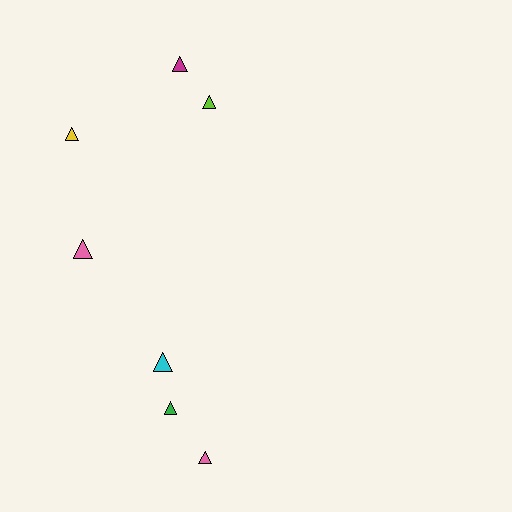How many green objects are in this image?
There is 1 green object.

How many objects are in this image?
There are 7 objects.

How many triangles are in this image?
There are 7 triangles.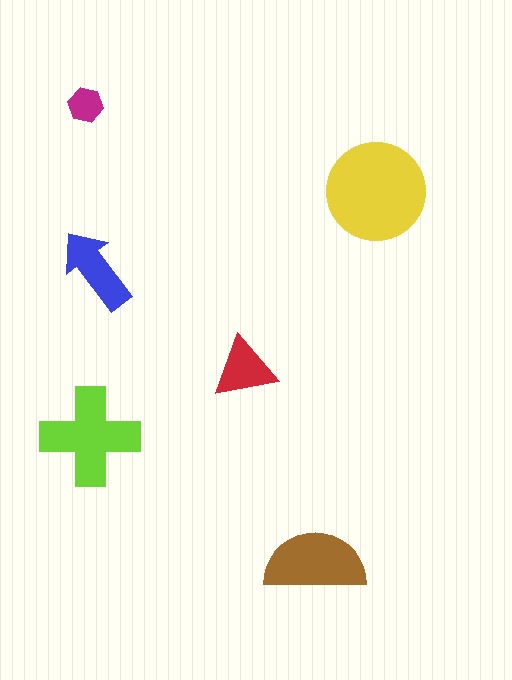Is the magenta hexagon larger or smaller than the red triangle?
Smaller.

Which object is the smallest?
The magenta hexagon.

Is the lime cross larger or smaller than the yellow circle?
Smaller.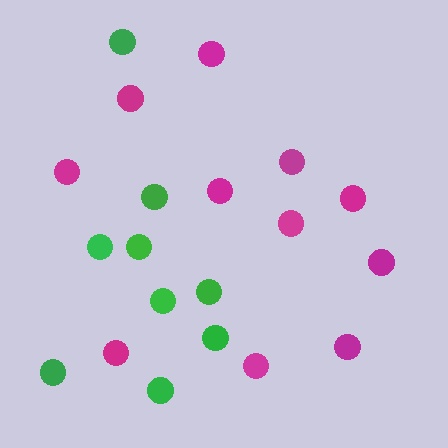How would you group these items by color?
There are 2 groups: one group of magenta circles (11) and one group of green circles (9).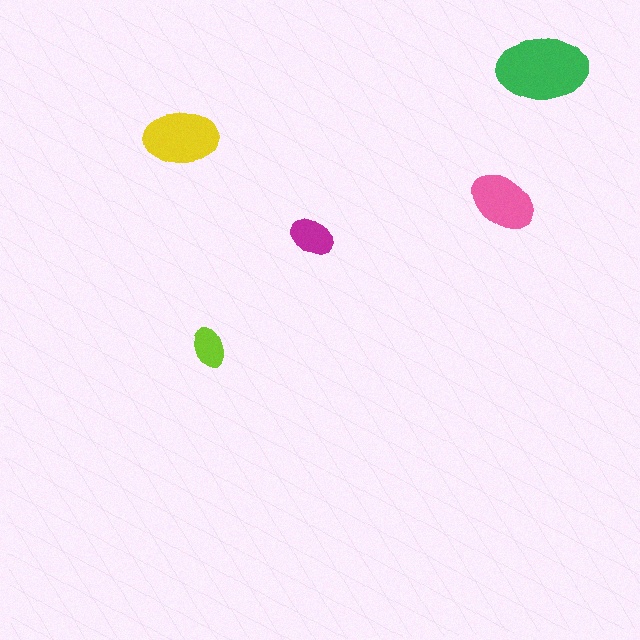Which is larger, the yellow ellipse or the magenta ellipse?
The yellow one.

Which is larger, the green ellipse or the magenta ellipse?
The green one.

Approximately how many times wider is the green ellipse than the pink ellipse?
About 1.5 times wider.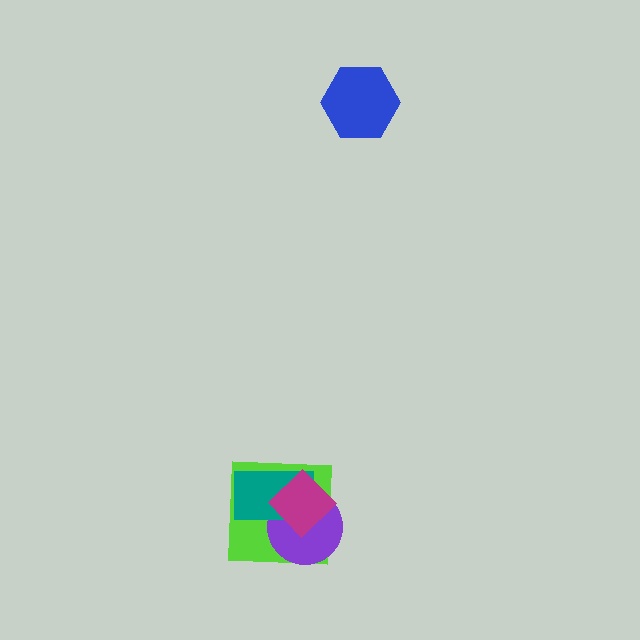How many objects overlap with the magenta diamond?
3 objects overlap with the magenta diamond.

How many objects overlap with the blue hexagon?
0 objects overlap with the blue hexagon.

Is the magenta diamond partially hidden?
No, no other shape covers it.